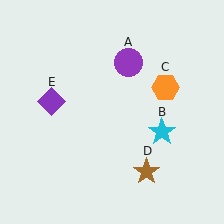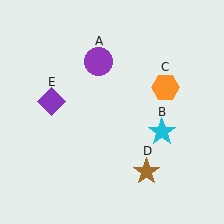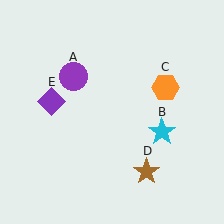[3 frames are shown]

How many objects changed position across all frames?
1 object changed position: purple circle (object A).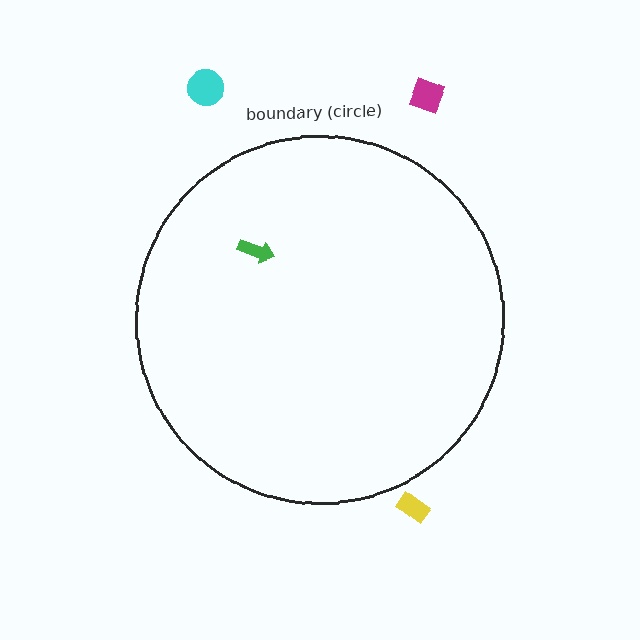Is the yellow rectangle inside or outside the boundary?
Outside.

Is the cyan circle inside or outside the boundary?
Outside.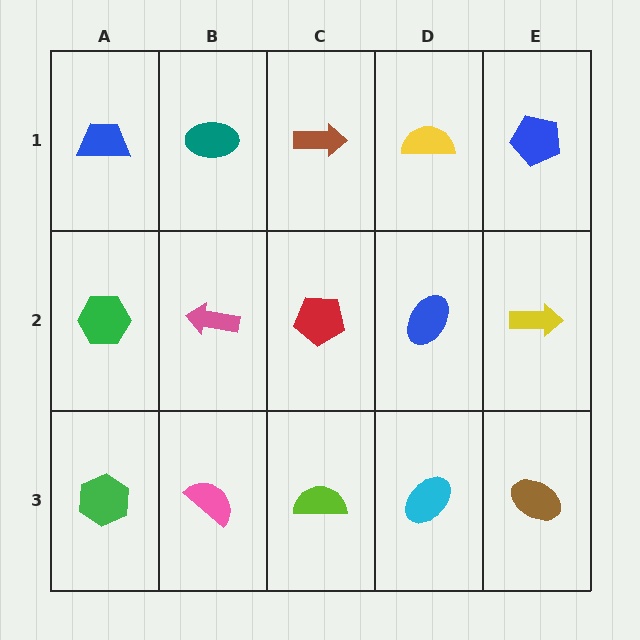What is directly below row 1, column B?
A pink arrow.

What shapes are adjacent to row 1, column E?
A yellow arrow (row 2, column E), a yellow semicircle (row 1, column D).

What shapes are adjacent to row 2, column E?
A blue pentagon (row 1, column E), a brown ellipse (row 3, column E), a blue ellipse (row 2, column D).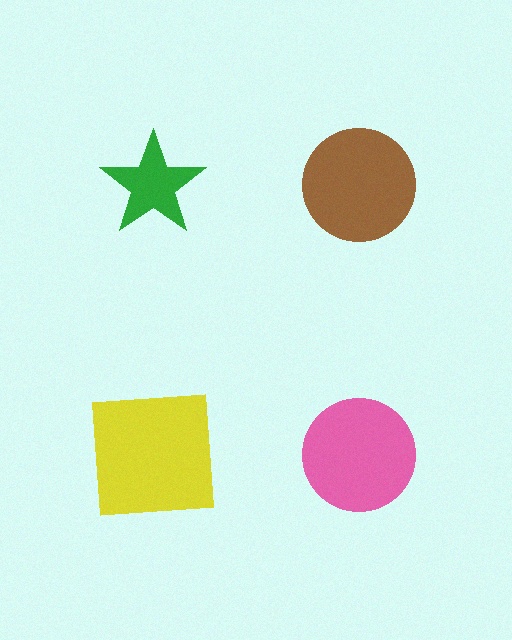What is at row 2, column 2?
A pink circle.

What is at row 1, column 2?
A brown circle.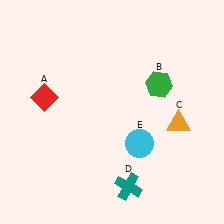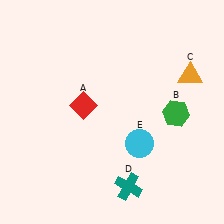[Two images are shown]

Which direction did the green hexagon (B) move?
The green hexagon (B) moved down.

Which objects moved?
The objects that moved are: the red diamond (A), the green hexagon (B), the orange triangle (C).